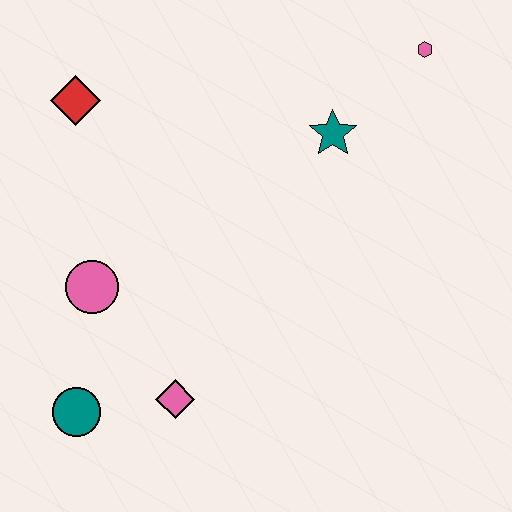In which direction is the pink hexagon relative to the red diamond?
The pink hexagon is to the right of the red diamond.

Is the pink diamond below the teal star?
Yes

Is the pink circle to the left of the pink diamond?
Yes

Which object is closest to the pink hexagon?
The teal star is closest to the pink hexagon.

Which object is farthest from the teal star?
The teal circle is farthest from the teal star.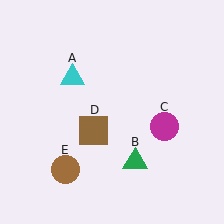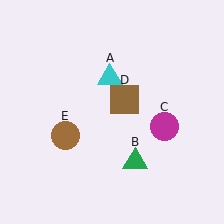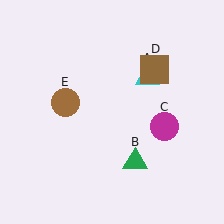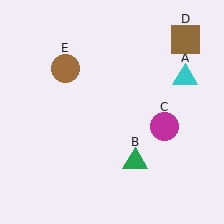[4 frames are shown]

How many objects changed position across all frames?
3 objects changed position: cyan triangle (object A), brown square (object D), brown circle (object E).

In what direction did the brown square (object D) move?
The brown square (object D) moved up and to the right.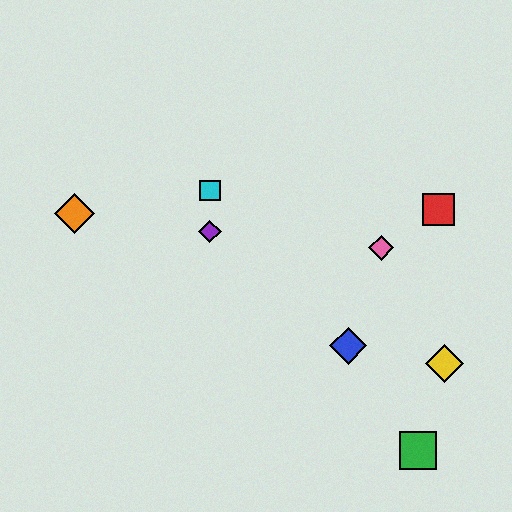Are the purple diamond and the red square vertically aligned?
No, the purple diamond is at x≈210 and the red square is at x≈438.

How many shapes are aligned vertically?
2 shapes (the purple diamond, the cyan square) are aligned vertically.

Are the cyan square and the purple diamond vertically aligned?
Yes, both are at x≈210.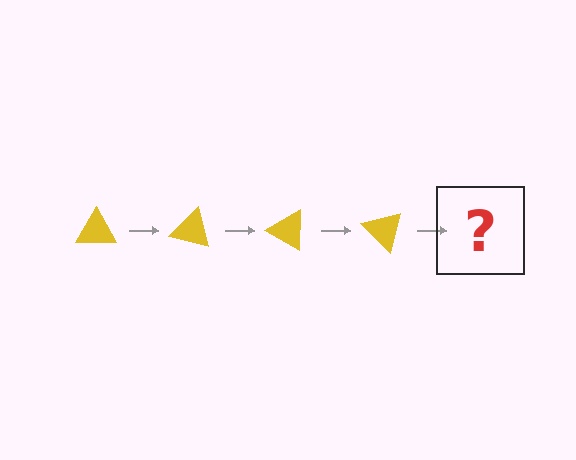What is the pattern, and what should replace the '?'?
The pattern is that the triangle rotates 15 degrees each step. The '?' should be a yellow triangle rotated 60 degrees.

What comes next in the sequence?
The next element should be a yellow triangle rotated 60 degrees.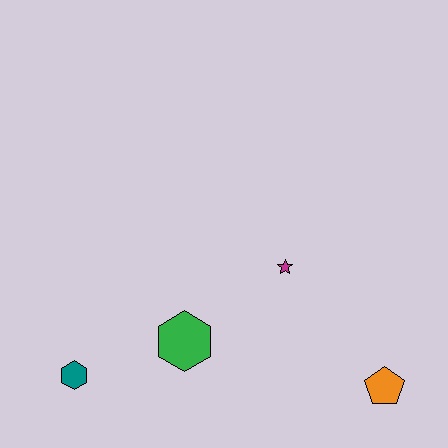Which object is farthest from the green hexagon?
The orange pentagon is farthest from the green hexagon.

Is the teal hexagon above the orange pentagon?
Yes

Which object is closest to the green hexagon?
The teal hexagon is closest to the green hexagon.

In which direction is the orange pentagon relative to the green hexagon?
The orange pentagon is to the right of the green hexagon.